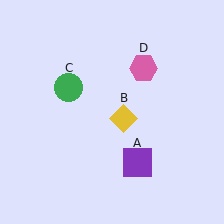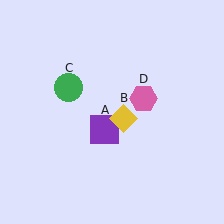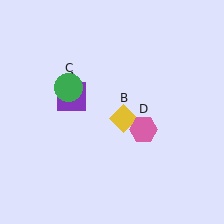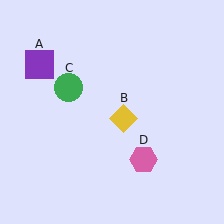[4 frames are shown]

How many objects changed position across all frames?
2 objects changed position: purple square (object A), pink hexagon (object D).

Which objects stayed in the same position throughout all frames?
Yellow diamond (object B) and green circle (object C) remained stationary.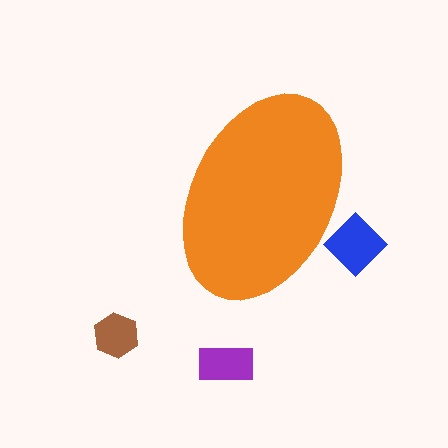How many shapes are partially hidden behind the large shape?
1 shape is partially hidden.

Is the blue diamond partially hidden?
Yes, the blue diamond is partially hidden behind the orange ellipse.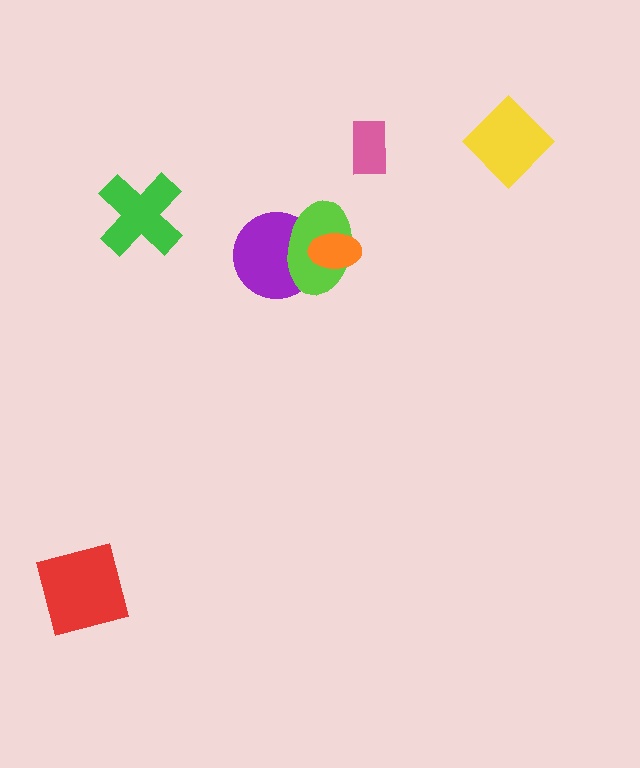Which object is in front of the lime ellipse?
The orange ellipse is in front of the lime ellipse.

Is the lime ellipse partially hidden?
Yes, it is partially covered by another shape.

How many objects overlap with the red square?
0 objects overlap with the red square.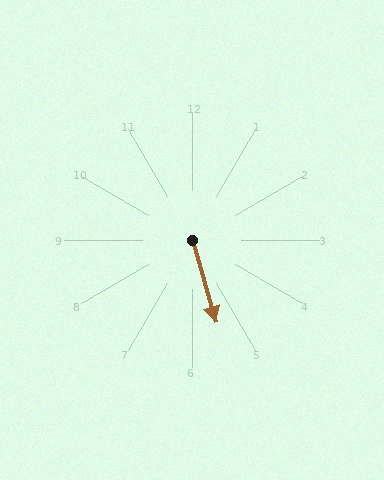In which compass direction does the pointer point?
South.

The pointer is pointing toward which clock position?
Roughly 5 o'clock.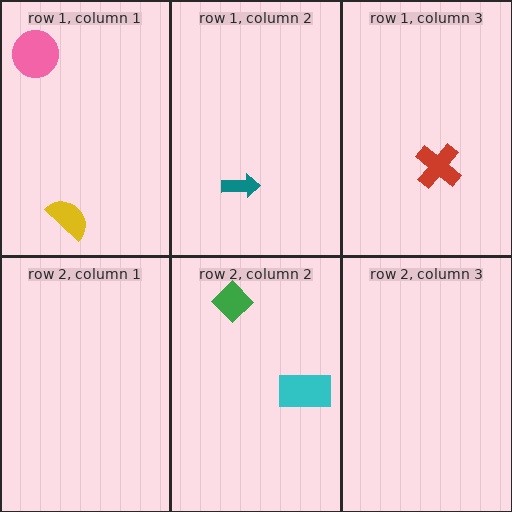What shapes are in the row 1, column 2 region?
The teal arrow.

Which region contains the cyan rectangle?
The row 2, column 2 region.